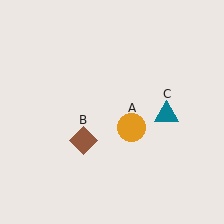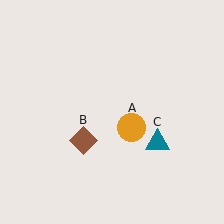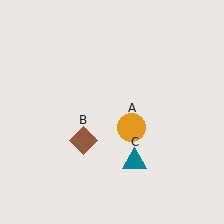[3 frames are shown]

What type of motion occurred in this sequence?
The teal triangle (object C) rotated clockwise around the center of the scene.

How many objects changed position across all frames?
1 object changed position: teal triangle (object C).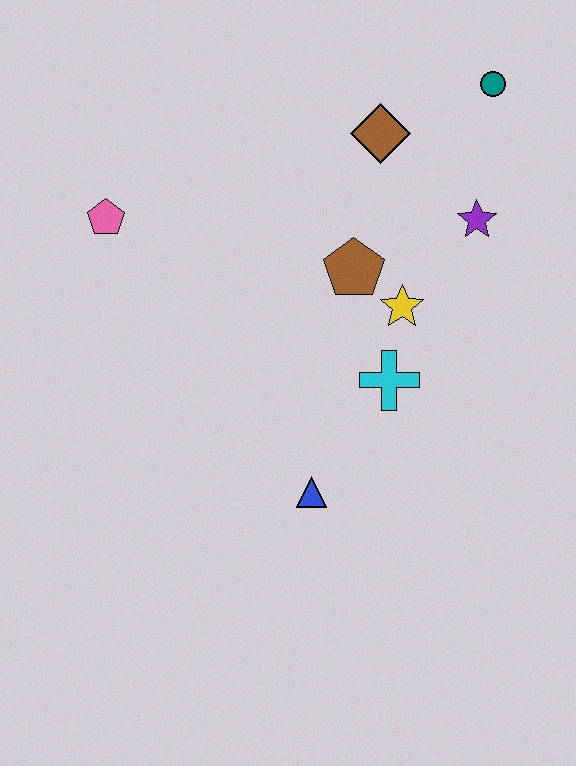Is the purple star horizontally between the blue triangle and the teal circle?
Yes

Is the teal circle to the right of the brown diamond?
Yes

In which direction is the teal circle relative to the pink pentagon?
The teal circle is to the right of the pink pentagon.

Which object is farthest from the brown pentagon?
The pink pentagon is farthest from the brown pentagon.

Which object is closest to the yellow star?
The brown pentagon is closest to the yellow star.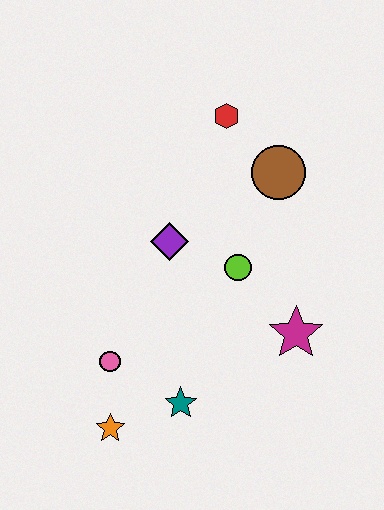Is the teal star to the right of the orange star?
Yes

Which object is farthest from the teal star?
The red hexagon is farthest from the teal star.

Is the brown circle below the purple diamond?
No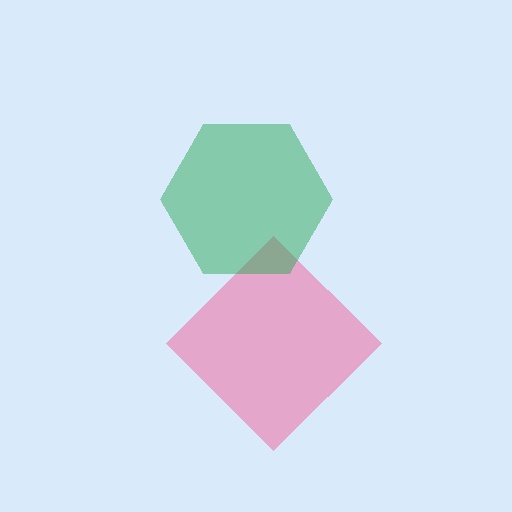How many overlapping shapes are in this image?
There are 2 overlapping shapes in the image.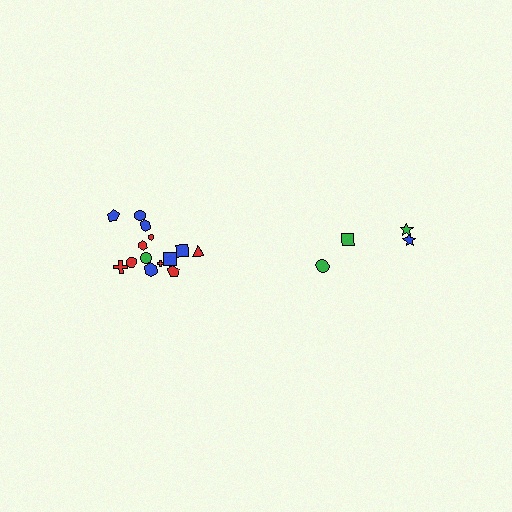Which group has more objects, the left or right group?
The left group.